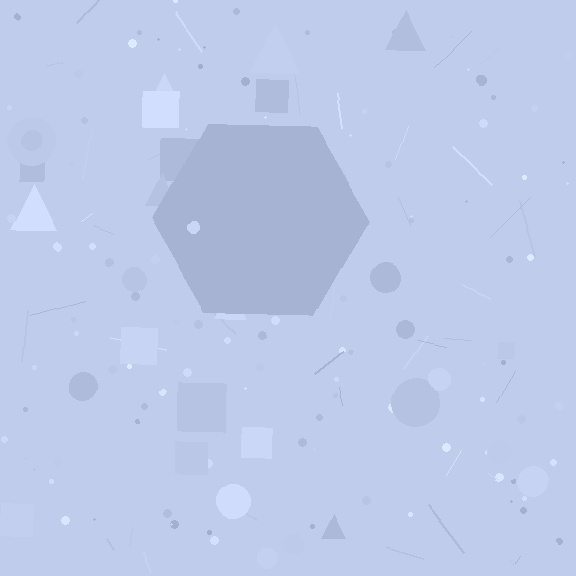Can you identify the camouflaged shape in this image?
The camouflaged shape is a hexagon.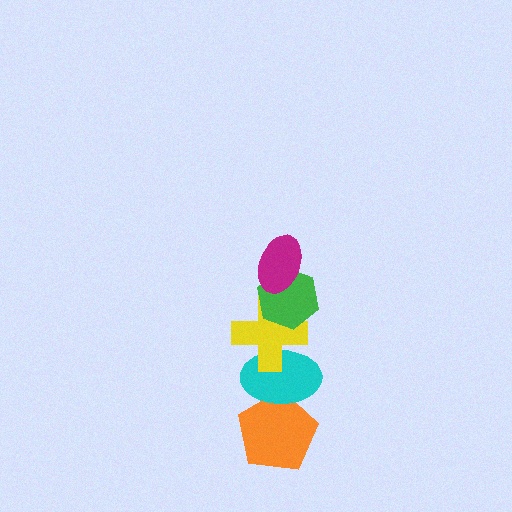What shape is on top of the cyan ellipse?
The yellow cross is on top of the cyan ellipse.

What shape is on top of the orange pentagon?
The cyan ellipse is on top of the orange pentagon.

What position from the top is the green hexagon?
The green hexagon is 2nd from the top.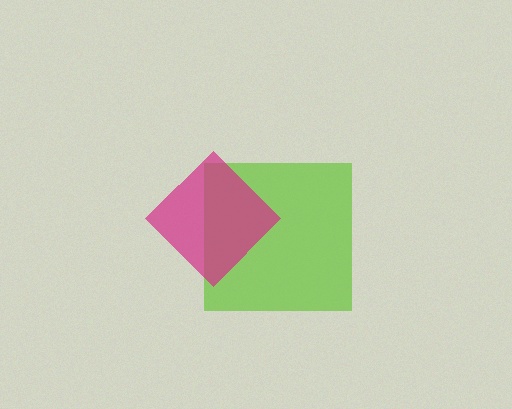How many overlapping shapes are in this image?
There are 2 overlapping shapes in the image.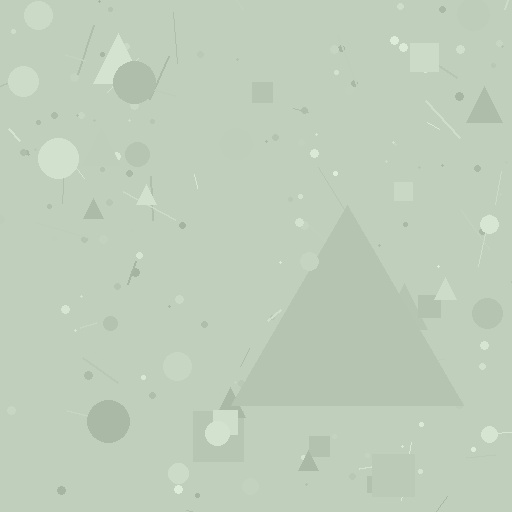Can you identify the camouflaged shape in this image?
The camouflaged shape is a triangle.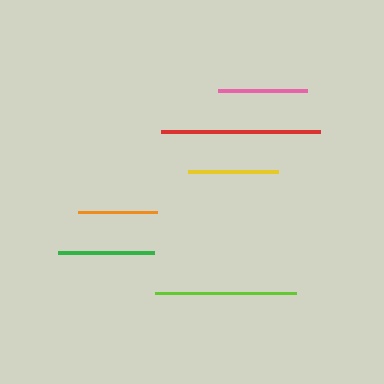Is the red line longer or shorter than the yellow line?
The red line is longer than the yellow line.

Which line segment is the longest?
The red line is the longest at approximately 159 pixels.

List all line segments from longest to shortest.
From longest to shortest: red, lime, green, yellow, pink, orange.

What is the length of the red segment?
The red segment is approximately 159 pixels long.